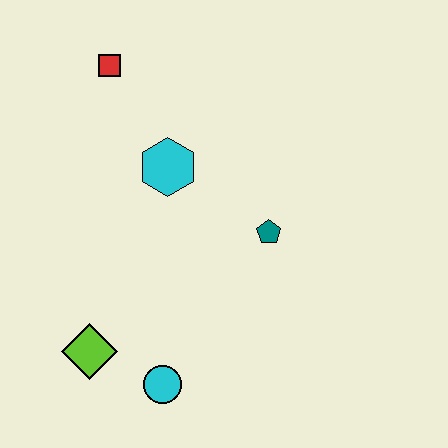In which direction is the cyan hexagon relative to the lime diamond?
The cyan hexagon is above the lime diamond.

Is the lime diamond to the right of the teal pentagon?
No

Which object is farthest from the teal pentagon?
The red square is farthest from the teal pentagon.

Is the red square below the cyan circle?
No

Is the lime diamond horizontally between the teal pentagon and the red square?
No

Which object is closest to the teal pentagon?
The cyan hexagon is closest to the teal pentagon.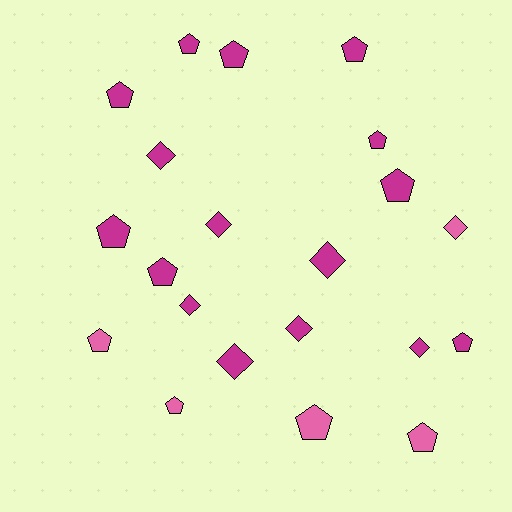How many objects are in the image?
There are 21 objects.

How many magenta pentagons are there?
There are 9 magenta pentagons.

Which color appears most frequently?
Magenta, with 16 objects.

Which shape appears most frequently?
Pentagon, with 13 objects.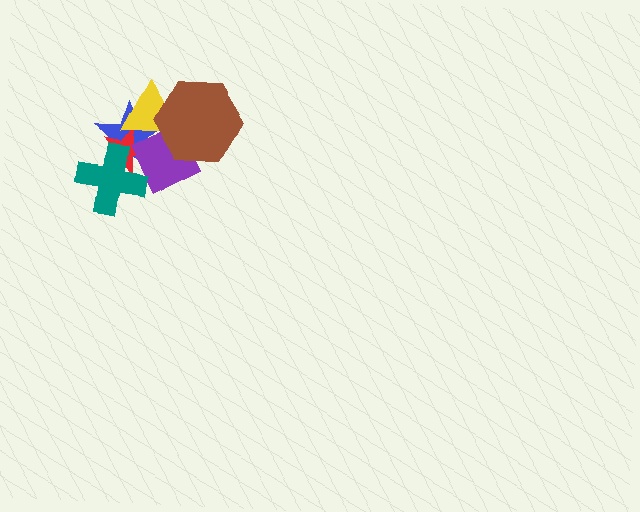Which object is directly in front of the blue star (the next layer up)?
The red star is directly in front of the blue star.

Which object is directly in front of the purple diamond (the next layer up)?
The yellow triangle is directly in front of the purple diamond.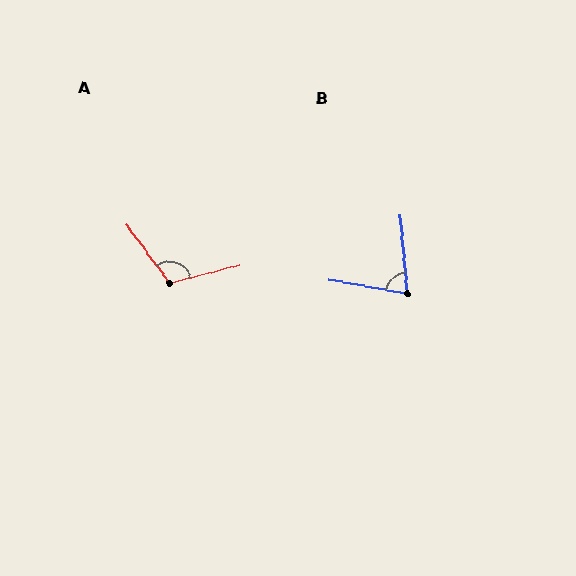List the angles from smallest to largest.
B (75°), A (112°).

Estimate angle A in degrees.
Approximately 112 degrees.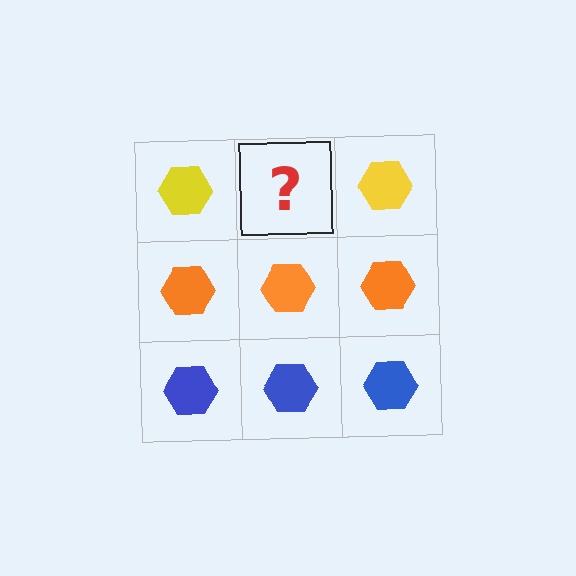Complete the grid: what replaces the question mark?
The question mark should be replaced with a yellow hexagon.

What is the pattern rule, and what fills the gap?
The rule is that each row has a consistent color. The gap should be filled with a yellow hexagon.